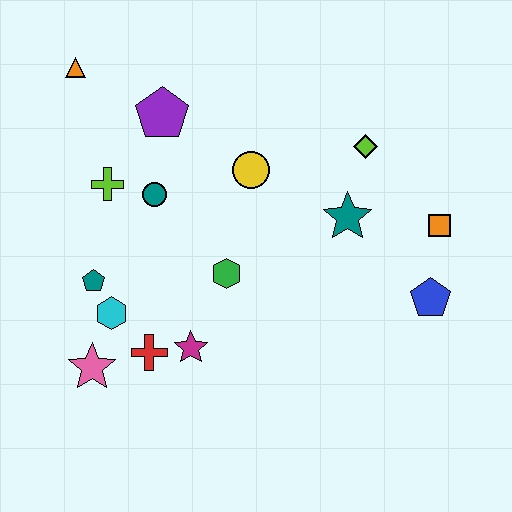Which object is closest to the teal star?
The lime diamond is closest to the teal star.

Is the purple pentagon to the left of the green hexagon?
Yes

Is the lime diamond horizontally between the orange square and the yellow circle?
Yes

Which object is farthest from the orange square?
The orange triangle is farthest from the orange square.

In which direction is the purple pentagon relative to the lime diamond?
The purple pentagon is to the left of the lime diamond.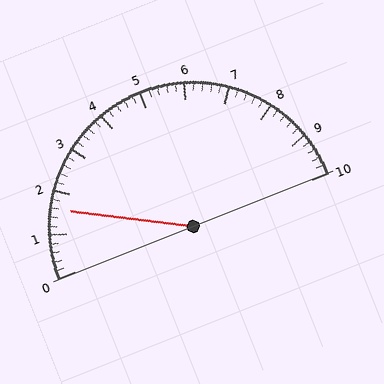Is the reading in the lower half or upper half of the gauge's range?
The reading is in the lower half of the range (0 to 10).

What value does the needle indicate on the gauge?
The needle indicates approximately 1.6.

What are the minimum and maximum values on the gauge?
The gauge ranges from 0 to 10.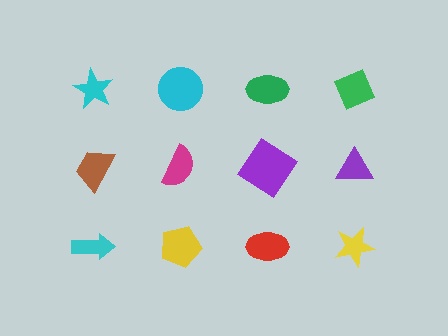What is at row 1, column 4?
A green diamond.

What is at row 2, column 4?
A purple triangle.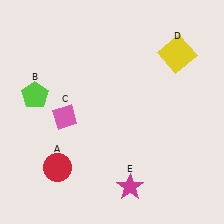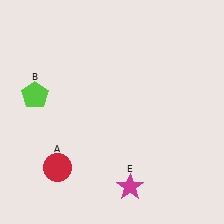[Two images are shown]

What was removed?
The pink diamond (C), the yellow square (D) were removed in Image 2.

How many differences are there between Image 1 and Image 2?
There are 2 differences between the two images.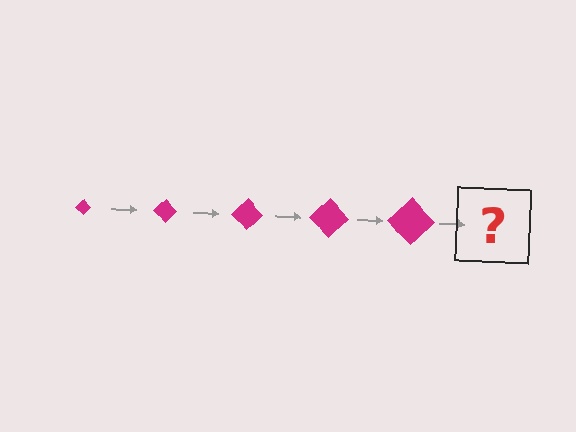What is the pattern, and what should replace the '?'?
The pattern is that the diamond gets progressively larger each step. The '?' should be a magenta diamond, larger than the previous one.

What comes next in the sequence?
The next element should be a magenta diamond, larger than the previous one.